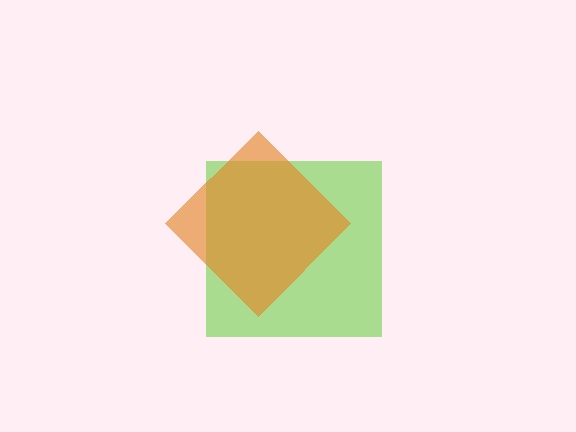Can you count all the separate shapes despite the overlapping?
Yes, there are 2 separate shapes.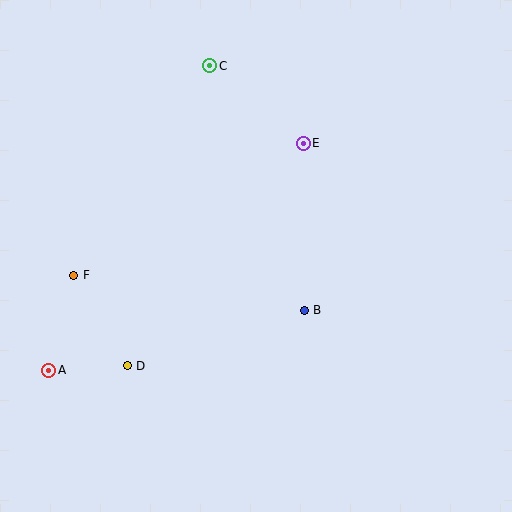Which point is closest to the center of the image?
Point B at (304, 310) is closest to the center.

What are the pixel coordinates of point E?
Point E is at (303, 143).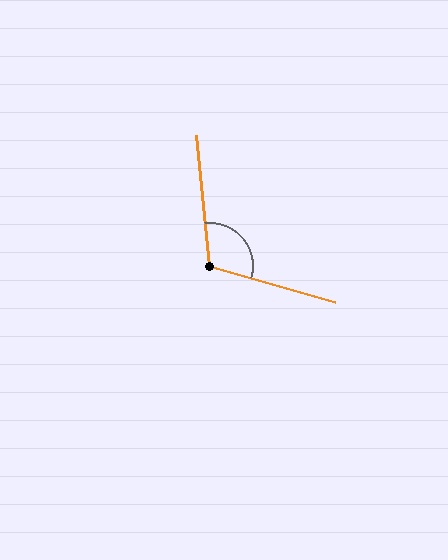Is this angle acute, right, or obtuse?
It is obtuse.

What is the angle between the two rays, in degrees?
Approximately 112 degrees.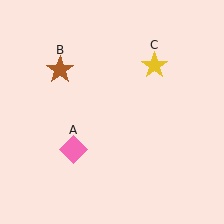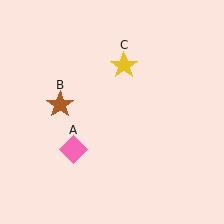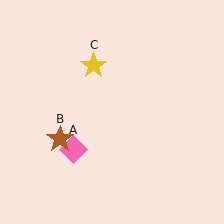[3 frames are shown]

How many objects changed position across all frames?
2 objects changed position: brown star (object B), yellow star (object C).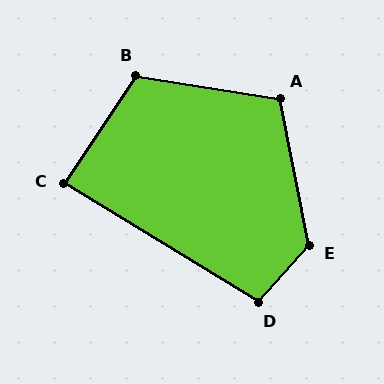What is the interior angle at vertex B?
Approximately 115 degrees (obtuse).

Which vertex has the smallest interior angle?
C, at approximately 88 degrees.